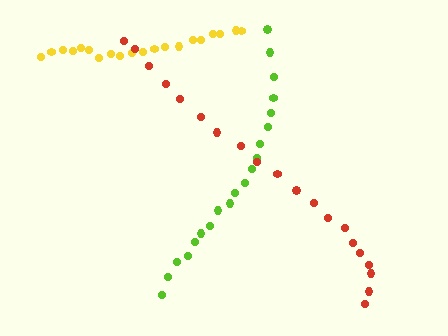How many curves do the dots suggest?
There are 3 distinct paths.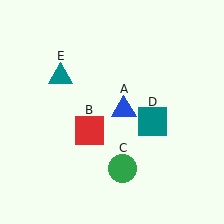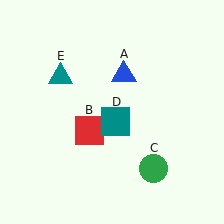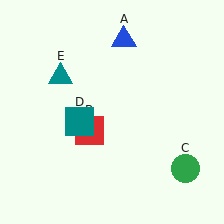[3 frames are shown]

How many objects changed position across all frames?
3 objects changed position: blue triangle (object A), green circle (object C), teal square (object D).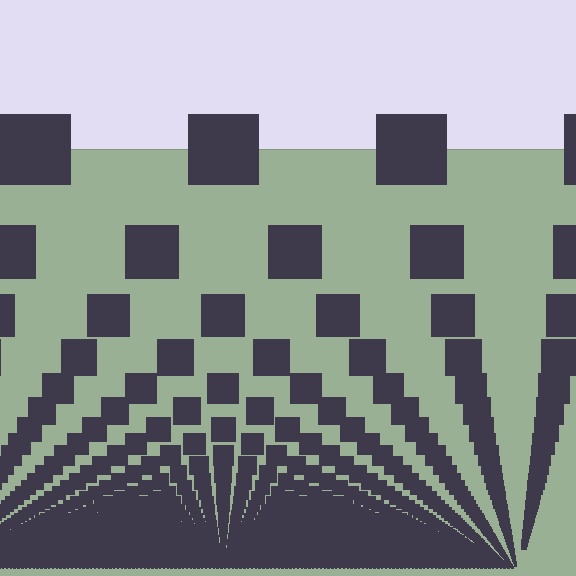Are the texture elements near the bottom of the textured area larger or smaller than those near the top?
Smaller. The gradient is inverted — elements near the bottom are smaller and denser.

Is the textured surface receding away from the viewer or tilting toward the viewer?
The surface appears to tilt toward the viewer. Texture elements get larger and sparser toward the top.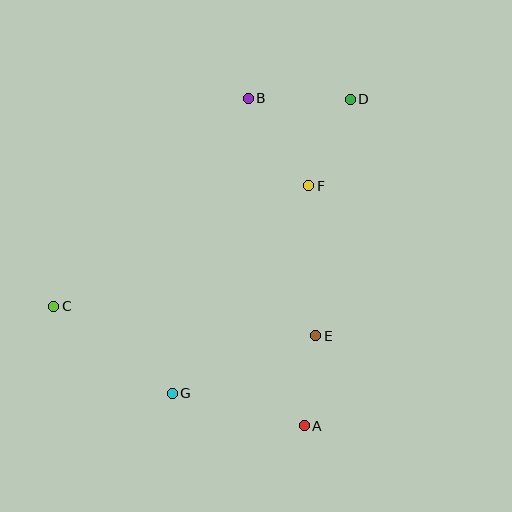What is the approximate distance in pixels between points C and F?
The distance between C and F is approximately 282 pixels.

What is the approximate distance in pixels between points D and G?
The distance between D and G is approximately 343 pixels.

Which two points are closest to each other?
Points A and E are closest to each other.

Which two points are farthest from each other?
Points C and D are farthest from each other.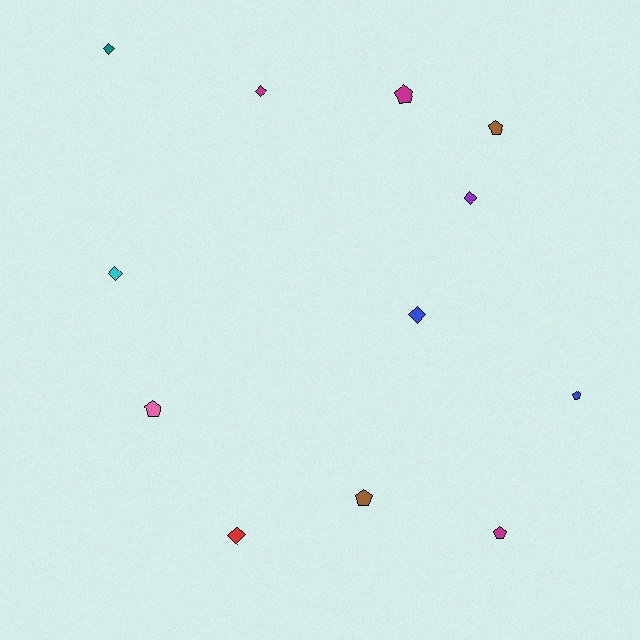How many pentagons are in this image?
There are 6 pentagons.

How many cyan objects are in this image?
There is 1 cyan object.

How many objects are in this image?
There are 12 objects.